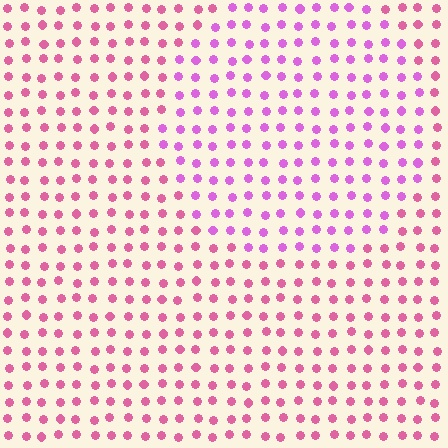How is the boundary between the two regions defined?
The boundary is defined purely by a slight shift in hue (about 31 degrees). Spacing, size, and orientation are identical on both sides.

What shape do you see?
I see a circle.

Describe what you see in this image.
The image is filled with small pink elements in a uniform arrangement. A circle-shaped region is visible where the elements are tinted to a slightly different hue, forming a subtle color boundary.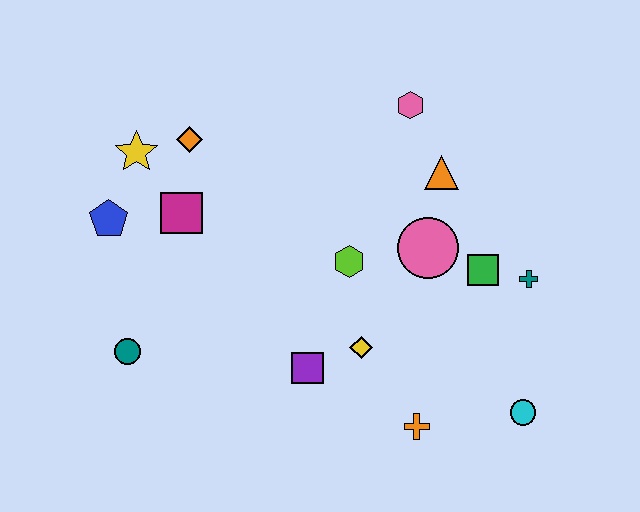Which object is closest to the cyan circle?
The orange cross is closest to the cyan circle.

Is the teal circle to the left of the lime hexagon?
Yes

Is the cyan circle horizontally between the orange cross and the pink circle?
No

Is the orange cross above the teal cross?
No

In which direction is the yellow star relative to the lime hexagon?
The yellow star is to the left of the lime hexagon.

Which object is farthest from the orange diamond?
The cyan circle is farthest from the orange diamond.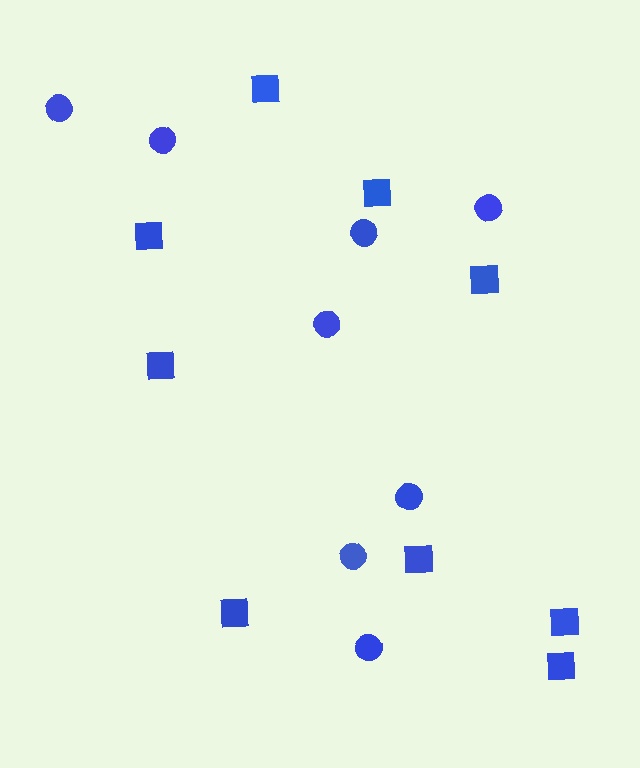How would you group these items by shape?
There are 2 groups: one group of circles (8) and one group of squares (9).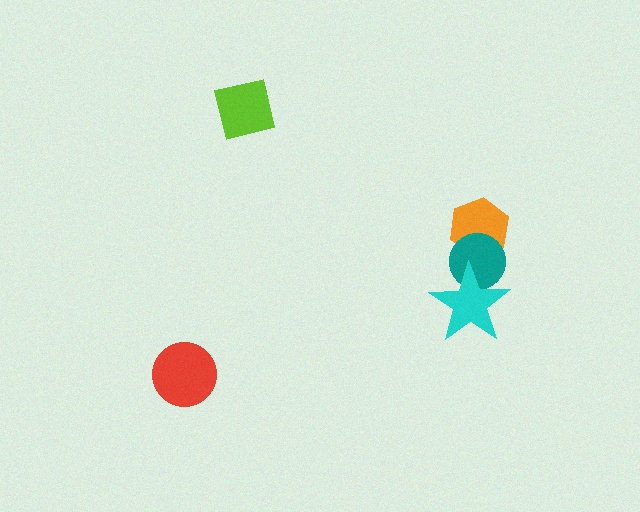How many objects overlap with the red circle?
0 objects overlap with the red circle.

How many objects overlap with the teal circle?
2 objects overlap with the teal circle.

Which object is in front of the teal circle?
The cyan star is in front of the teal circle.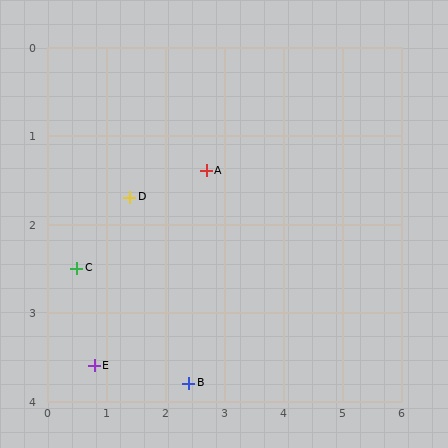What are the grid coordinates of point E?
Point E is at approximately (0.8, 3.6).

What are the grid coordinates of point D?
Point D is at approximately (1.4, 1.7).